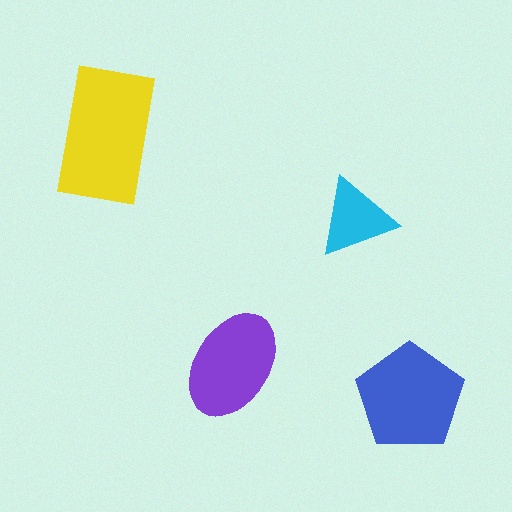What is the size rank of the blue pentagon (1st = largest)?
2nd.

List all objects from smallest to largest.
The cyan triangle, the purple ellipse, the blue pentagon, the yellow rectangle.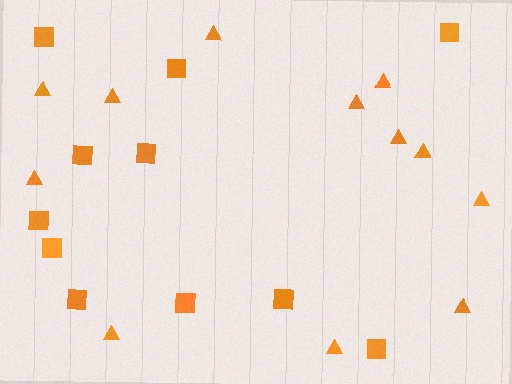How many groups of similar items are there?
There are 2 groups: one group of triangles (12) and one group of squares (11).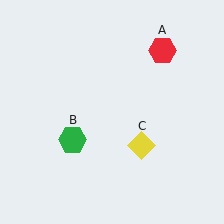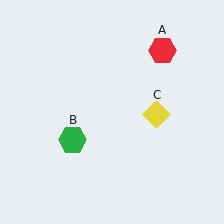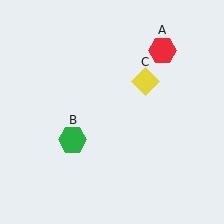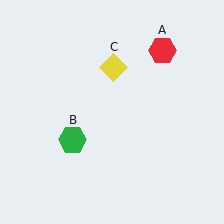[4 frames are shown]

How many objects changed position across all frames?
1 object changed position: yellow diamond (object C).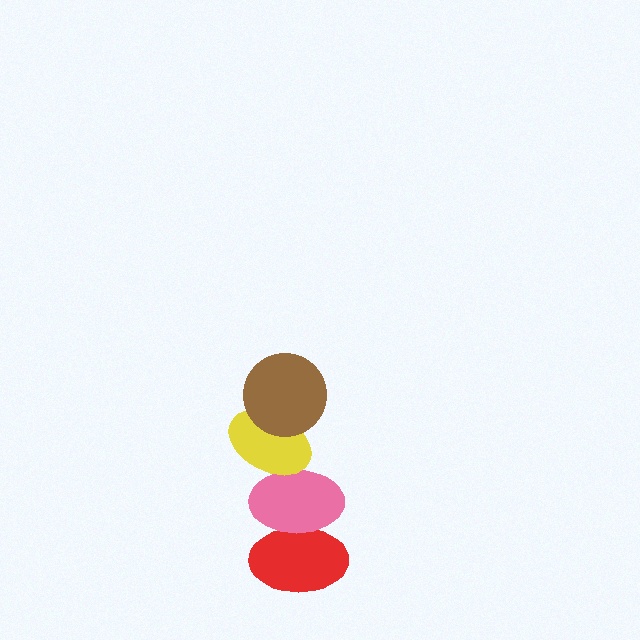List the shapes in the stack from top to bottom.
From top to bottom: the brown circle, the yellow ellipse, the pink ellipse, the red ellipse.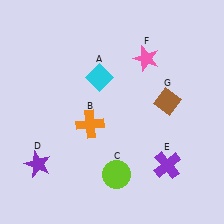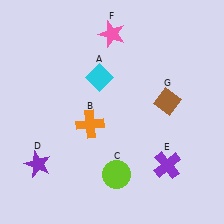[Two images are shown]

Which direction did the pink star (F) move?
The pink star (F) moved left.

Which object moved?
The pink star (F) moved left.